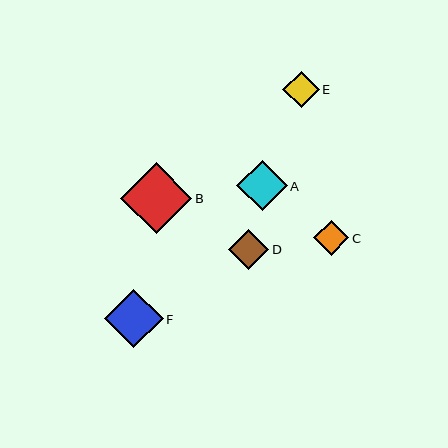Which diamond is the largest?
Diamond B is the largest with a size of approximately 71 pixels.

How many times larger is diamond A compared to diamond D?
Diamond A is approximately 1.3 times the size of diamond D.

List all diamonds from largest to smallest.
From largest to smallest: B, F, A, D, E, C.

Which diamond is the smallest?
Diamond C is the smallest with a size of approximately 35 pixels.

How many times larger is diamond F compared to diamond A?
Diamond F is approximately 1.2 times the size of diamond A.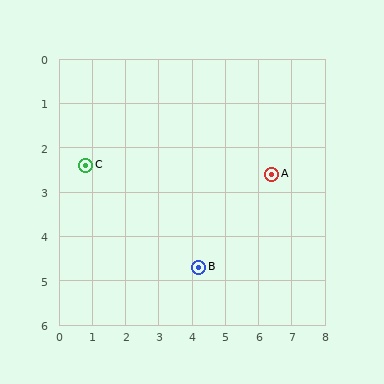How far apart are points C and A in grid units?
Points C and A are about 5.6 grid units apart.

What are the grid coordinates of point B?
Point B is at approximately (4.2, 4.7).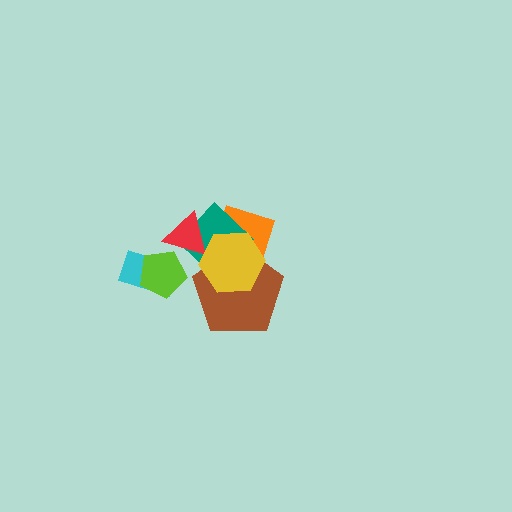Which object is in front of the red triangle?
The yellow hexagon is in front of the red triangle.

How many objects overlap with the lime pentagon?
2 objects overlap with the lime pentagon.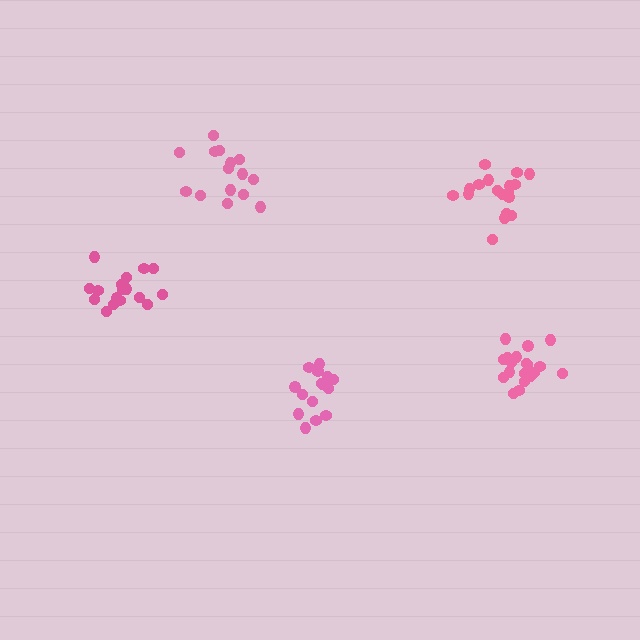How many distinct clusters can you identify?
There are 5 distinct clusters.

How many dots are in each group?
Group 1: 15 dots, Group 2: 19 dots, Group 3: 17 dots, Group 4: 16 dots, Group 5: 18 dots (85 total).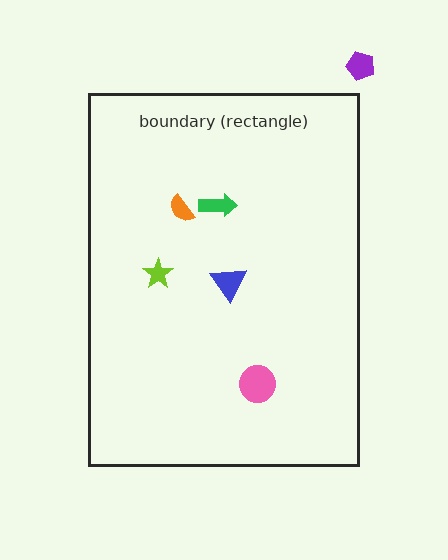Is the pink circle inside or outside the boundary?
Inside.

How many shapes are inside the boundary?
5 inside, 1 outside.